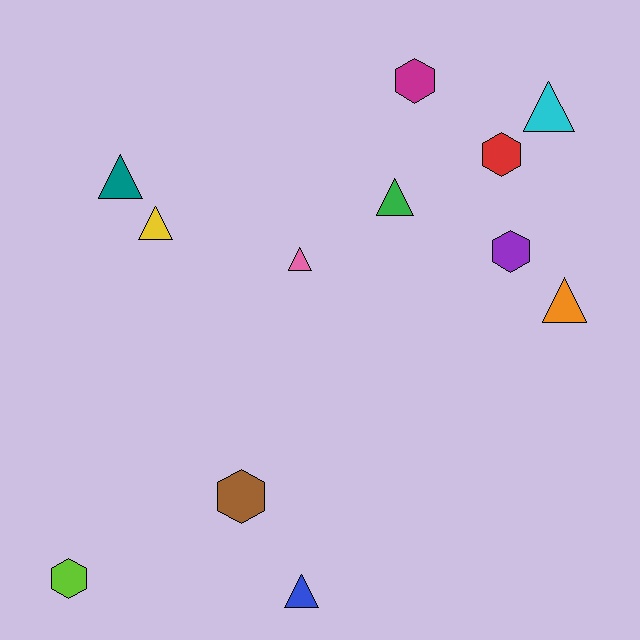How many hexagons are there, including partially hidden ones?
There are 5 hexagons.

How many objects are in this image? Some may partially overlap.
There are 12 objects.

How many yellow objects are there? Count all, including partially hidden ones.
There is 1 yellow object.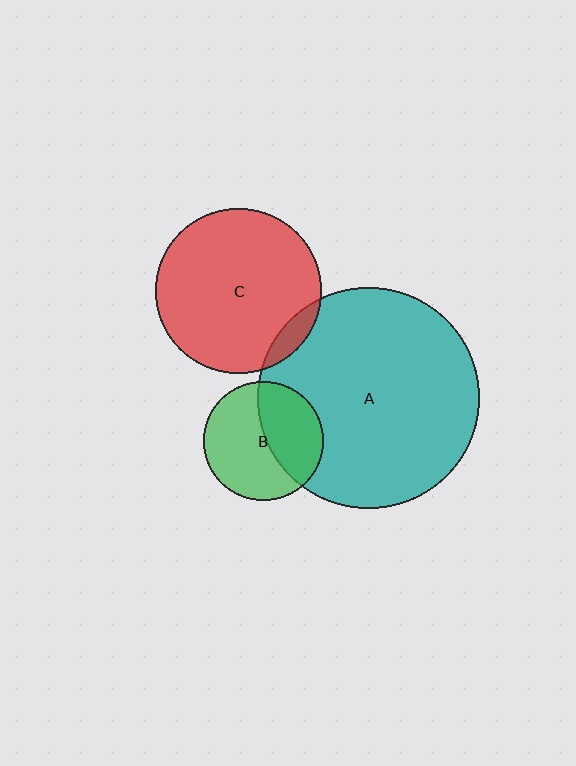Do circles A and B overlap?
Yes.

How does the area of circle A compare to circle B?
Approximately 3.4 times.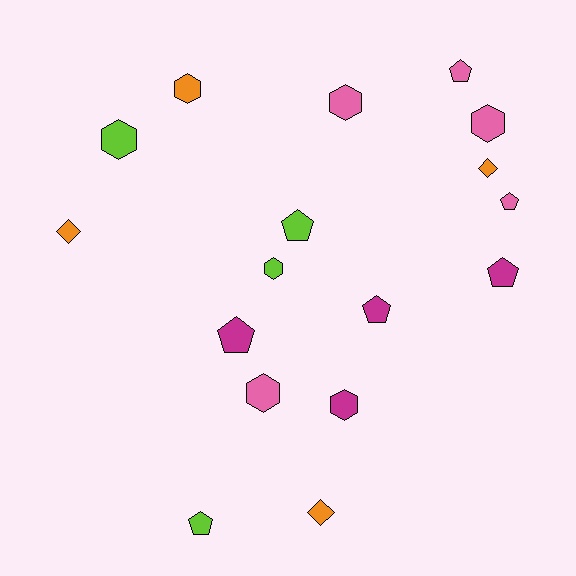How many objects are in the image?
There are 17 objects.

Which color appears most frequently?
Pink, with 5 objects.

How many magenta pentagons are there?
There are 3 magenta pentagons.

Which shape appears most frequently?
Hexagon, with 7 objects.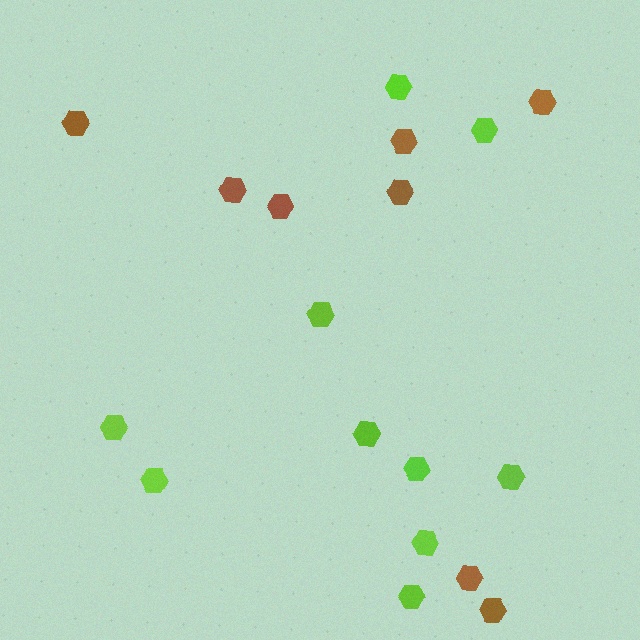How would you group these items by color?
There are 2 groups: one group of brown hexagons (8) and one group of lime hexagons (10).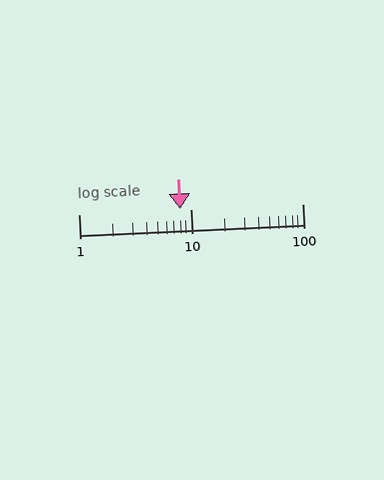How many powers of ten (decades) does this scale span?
The scale spans 2 decades, from 1 to 100.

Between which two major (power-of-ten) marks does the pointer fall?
The pointer is between 1 and 10.